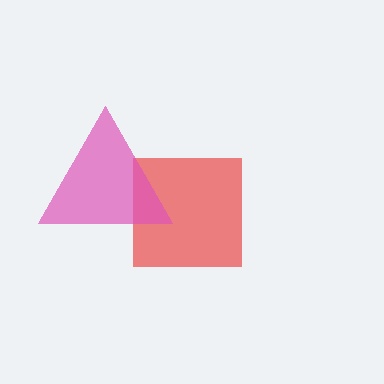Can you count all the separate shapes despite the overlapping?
Yes, there are 2 separate shapes.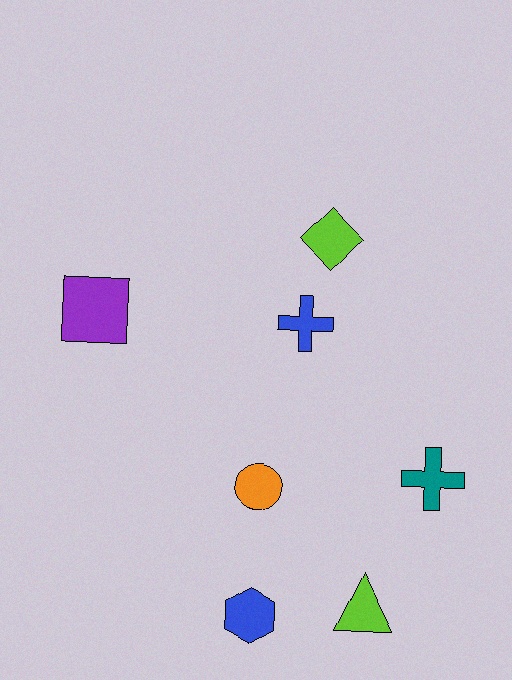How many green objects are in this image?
There are no green objects.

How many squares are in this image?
There is 1 square.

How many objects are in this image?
There are 7 objects.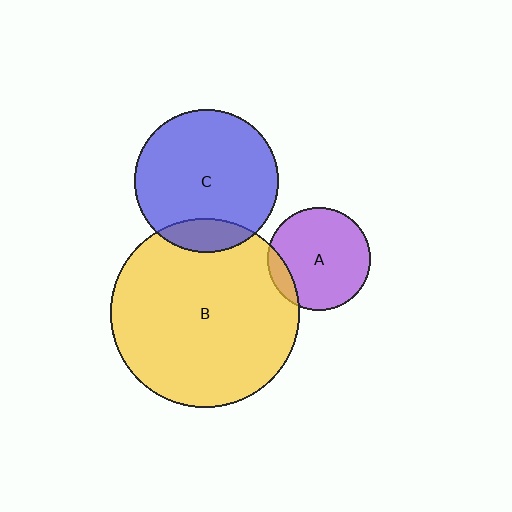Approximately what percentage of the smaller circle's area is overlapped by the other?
Approximately 10%.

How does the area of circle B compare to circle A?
Approximately 3.4 times.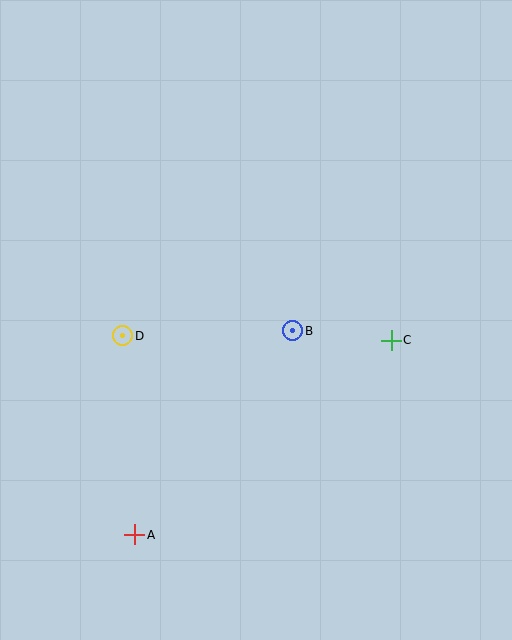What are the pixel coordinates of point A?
Point A is at (135, 535).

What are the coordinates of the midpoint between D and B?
The midpoint between D and B is at (208, 333).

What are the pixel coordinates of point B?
Point B is at (293, 331).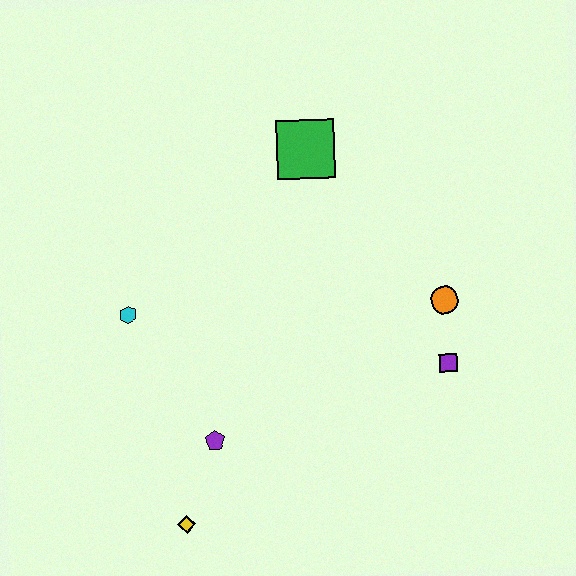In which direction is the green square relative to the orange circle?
The green square is above the orange circle.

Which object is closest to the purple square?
The orange circle is closest to the purple square.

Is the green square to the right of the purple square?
No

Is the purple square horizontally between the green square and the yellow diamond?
No